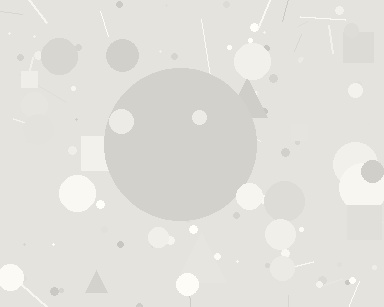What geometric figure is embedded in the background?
A circle is embedded in the background.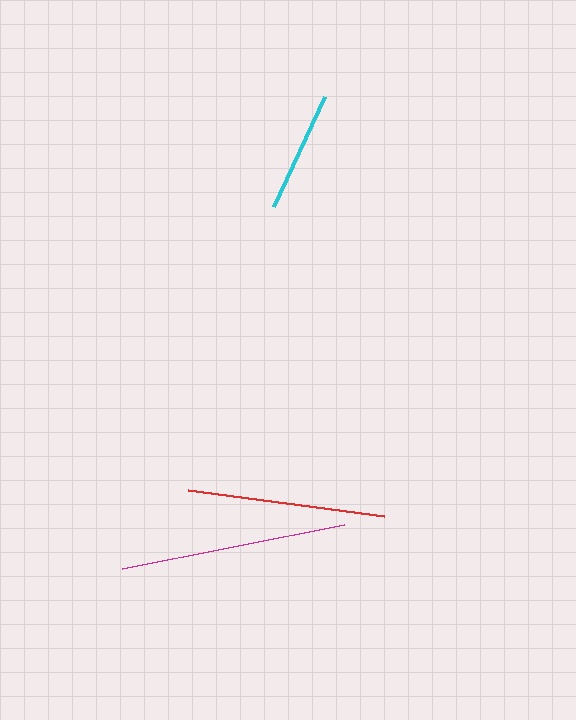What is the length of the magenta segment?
The magenta segment is approximately 226 pixels long.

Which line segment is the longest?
The magenta line is the longest at approximately 226 pixels.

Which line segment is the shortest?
The cyan line is the shortest at approximately 122 pixels.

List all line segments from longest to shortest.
From longest to shortest: magenta, red, cyan.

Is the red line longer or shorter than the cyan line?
The red line is longer than the cyan line.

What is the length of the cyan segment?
The cyan segment is approximately 122 pixels long.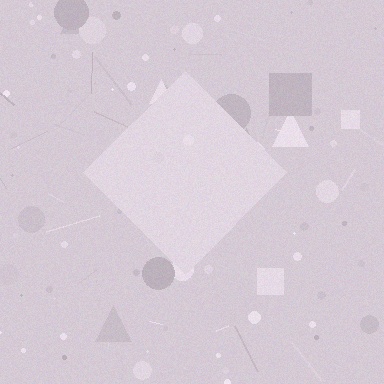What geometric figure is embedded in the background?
A diamond is embedded in the background.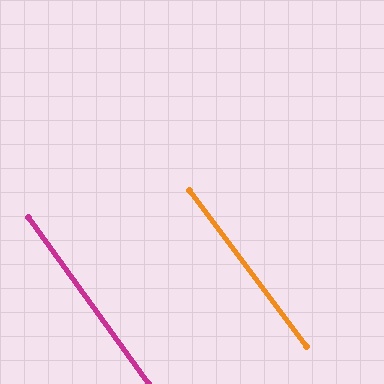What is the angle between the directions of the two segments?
Approximately 1 degree.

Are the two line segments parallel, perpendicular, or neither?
Parallel — their directions differ by only 0.7°.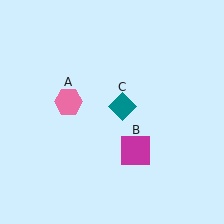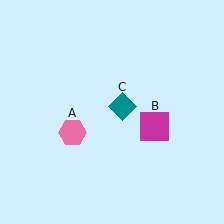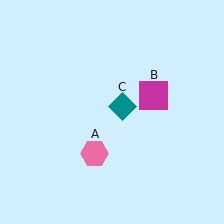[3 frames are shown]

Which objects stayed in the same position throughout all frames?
Teal diamond (object C) remained stationary.